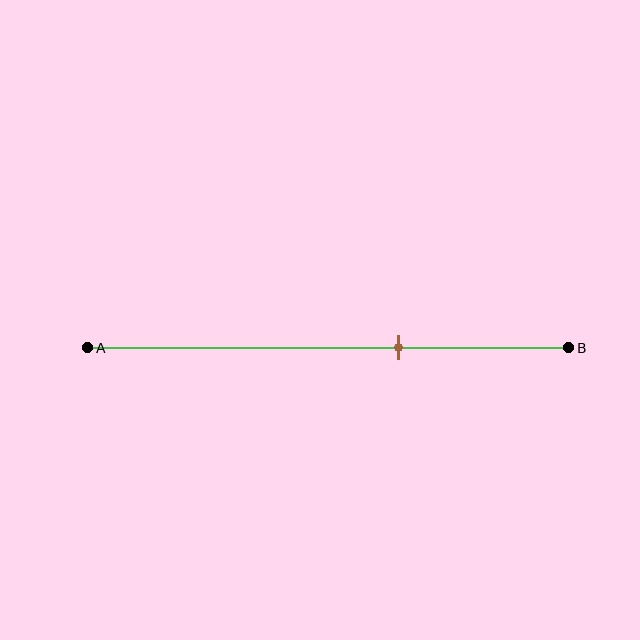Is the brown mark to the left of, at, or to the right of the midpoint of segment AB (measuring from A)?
The brown mark is to the right of the midpoint of segment AB.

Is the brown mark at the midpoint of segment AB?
No, the mark is at about 65% from A, not at the 50% midpoint.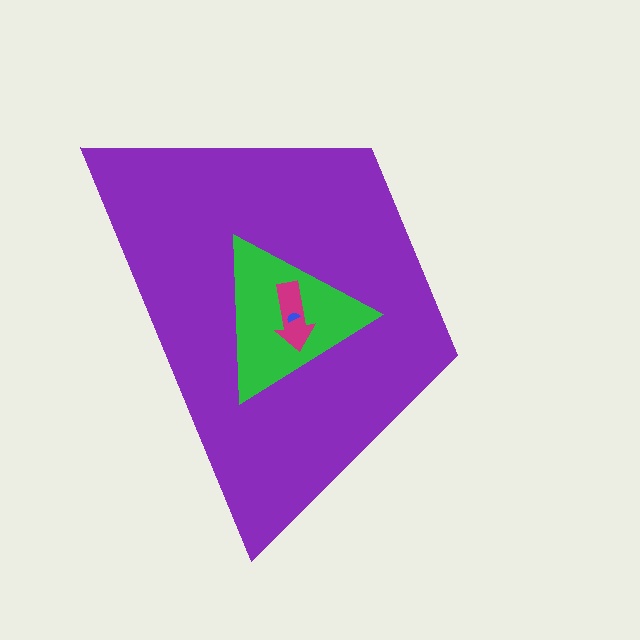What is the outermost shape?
The purple trapezoid.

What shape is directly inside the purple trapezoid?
The green triangle.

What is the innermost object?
The blue semicircle.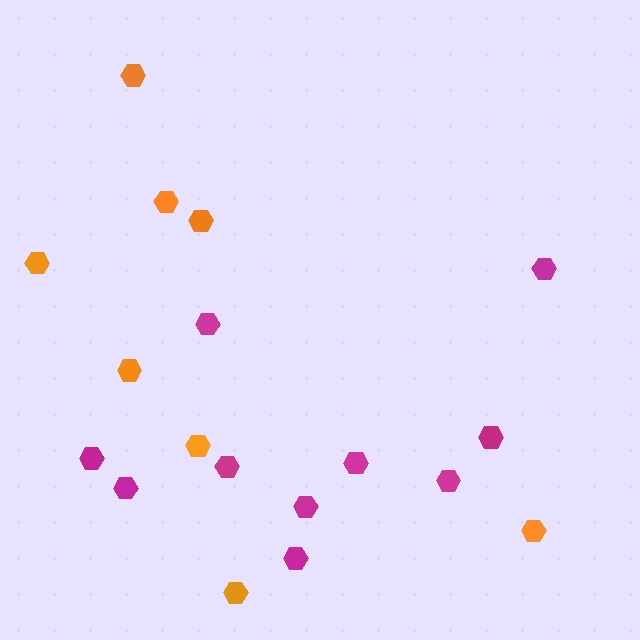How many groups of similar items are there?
There are 2 groups: one group of magenta hexagons (10) and one group of orange hexagons (8).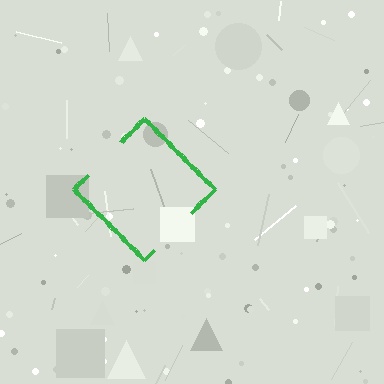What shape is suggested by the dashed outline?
The dashed outline suggests a diamond.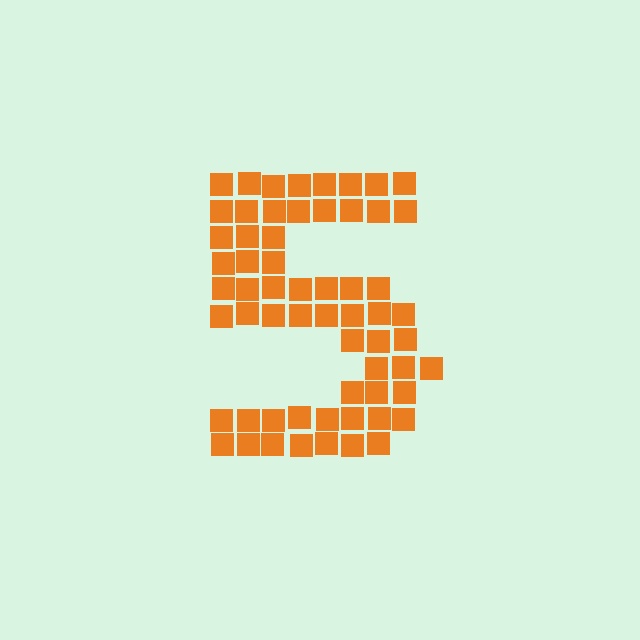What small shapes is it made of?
It is made of small squares.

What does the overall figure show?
The overall figure shows the digit 5.